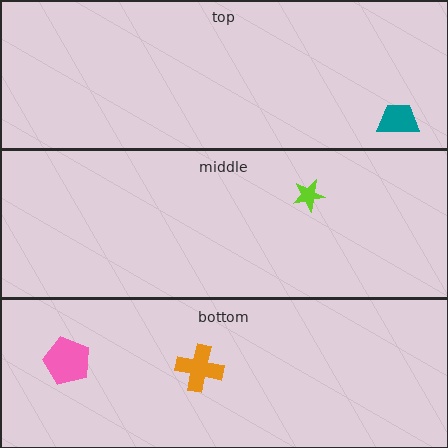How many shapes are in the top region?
1.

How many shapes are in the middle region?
1.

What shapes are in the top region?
The teal trapezoid.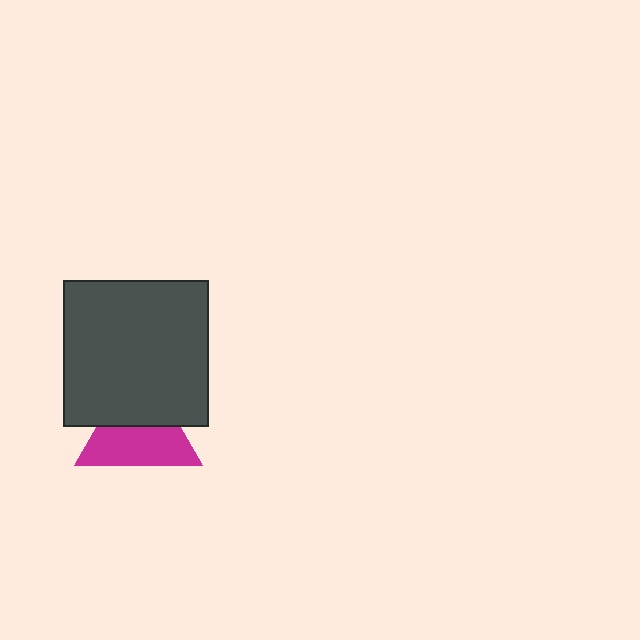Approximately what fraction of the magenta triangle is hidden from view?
Roughly 44% of the magenta triangle is hidden behind the dark gray square.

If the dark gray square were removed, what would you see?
You would see the complete magenta triangle.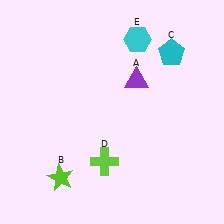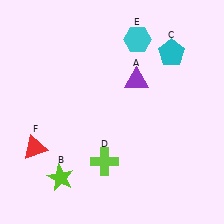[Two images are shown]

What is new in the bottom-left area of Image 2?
A red triangle (F) was added in the bottom-left area of Image 2.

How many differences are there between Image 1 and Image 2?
There is 1 difference between the two images.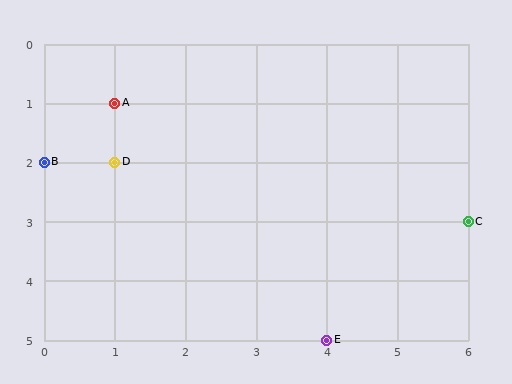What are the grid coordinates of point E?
Point E is at grid coordinates (4, 5).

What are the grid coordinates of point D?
Point D is at grid coordinates (1, 2).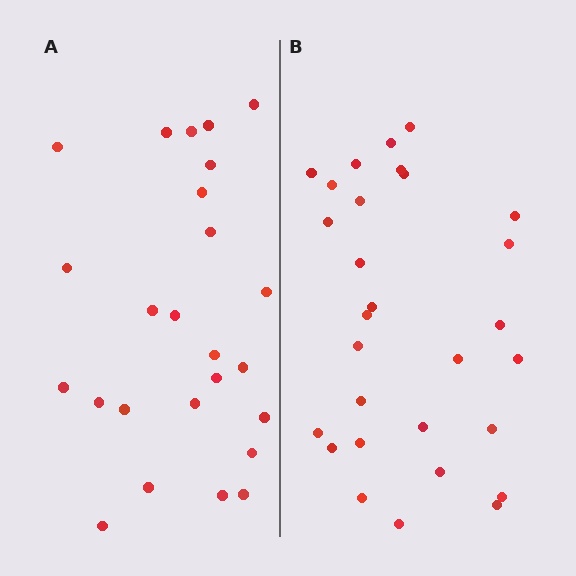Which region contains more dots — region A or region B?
Region B (the right region) has more dots.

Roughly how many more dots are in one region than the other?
Region B has about 4 more dots than region A.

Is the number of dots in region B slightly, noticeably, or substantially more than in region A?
Region B has only slightly more — the two regions are fairly close. The ratio is roughly 1.2 to 1.